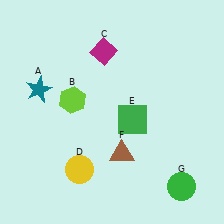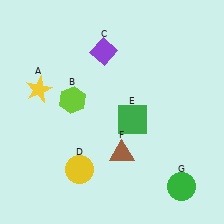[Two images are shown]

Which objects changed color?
A changed from teal to yellow. C changed from magenta to purple.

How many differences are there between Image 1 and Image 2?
There are 2 differences between the two images.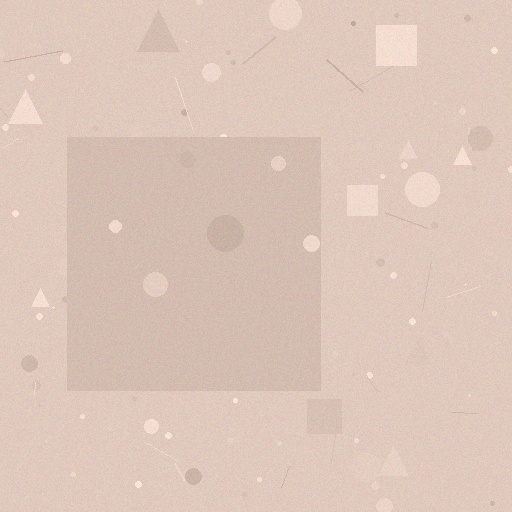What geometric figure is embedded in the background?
A square is embedded in the background.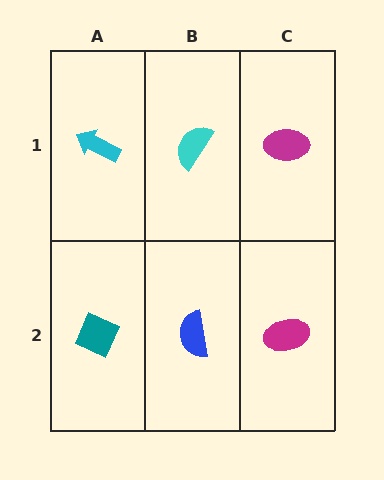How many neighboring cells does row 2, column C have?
2.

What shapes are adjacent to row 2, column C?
A magenta ellipse (row 1, column C), a blue semicircle (row 2, column B).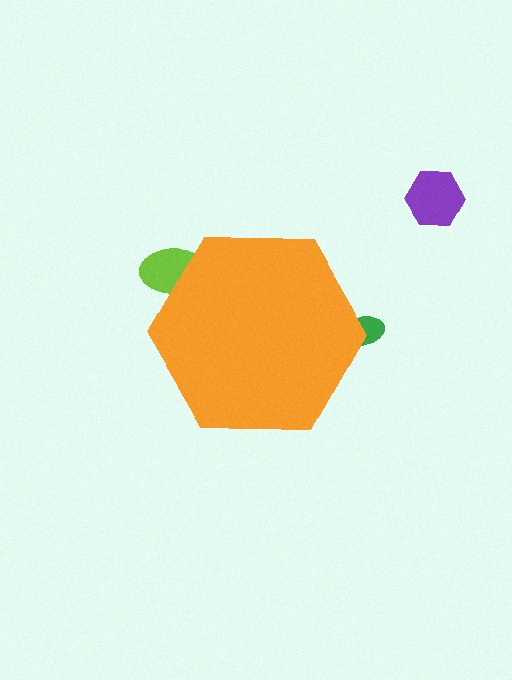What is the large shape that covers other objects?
An orange hexagon.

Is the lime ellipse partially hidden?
Yes, the lime ellipse is partially hidden behind the orange hexagon.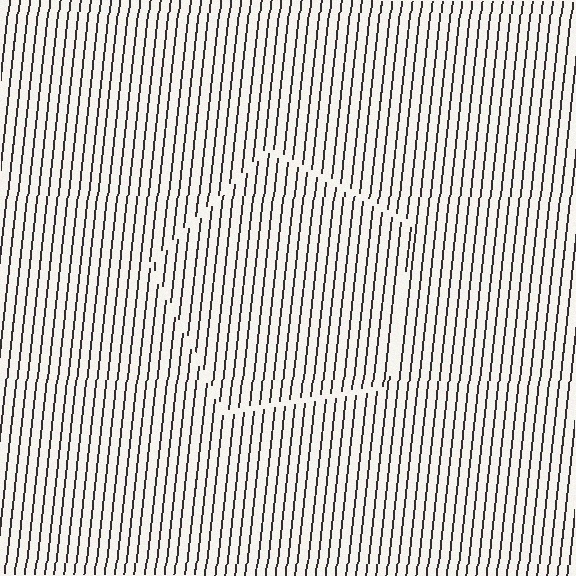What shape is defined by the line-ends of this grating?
An illusory pentagon. The interior of the shape contains the same grating, shifted by half a period — the contour is defined by the phase discontinuity where line-ends from the inner and outer gratings abut.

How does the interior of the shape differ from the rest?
The interior of the shape contains the same grating, shifted by half a period — the contour is defined by the phase discontinuity where line-ends from the inner and outer gratings abut.